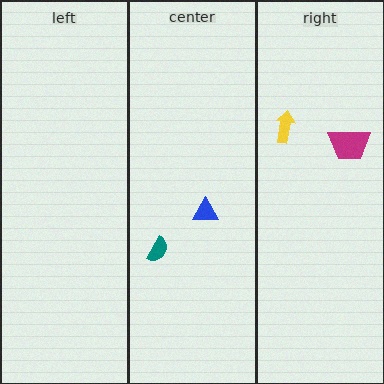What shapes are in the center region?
The teal semicircle, the blue triangle.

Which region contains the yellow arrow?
The right region.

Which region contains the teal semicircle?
The center region.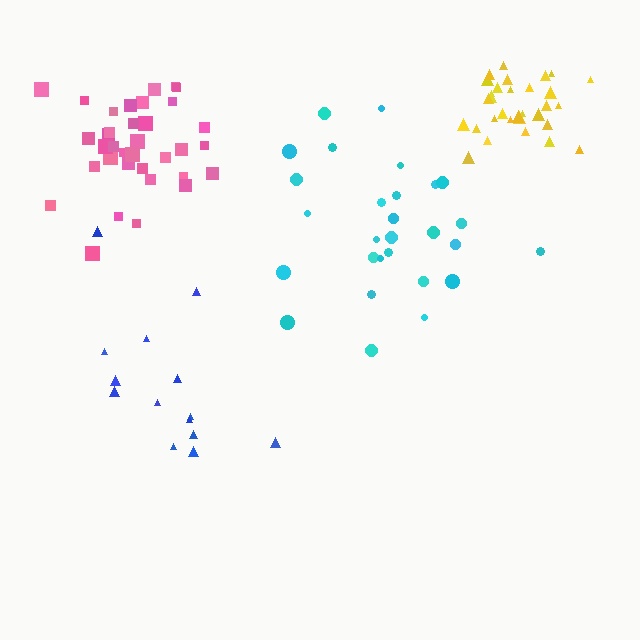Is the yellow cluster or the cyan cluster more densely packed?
Yellow.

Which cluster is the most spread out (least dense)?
Blue.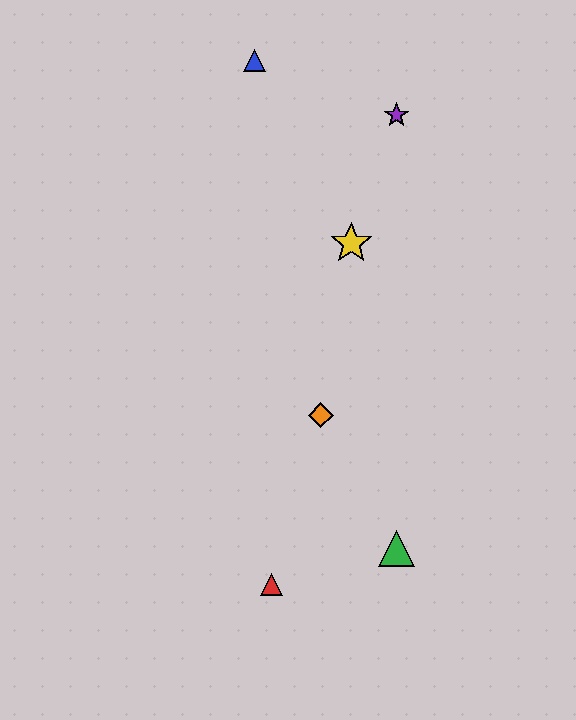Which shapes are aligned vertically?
The green triangle, the purple star are aligned vertically.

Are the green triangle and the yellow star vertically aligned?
No, the green triangle is at x≈396 and the yellow star is at x≈351.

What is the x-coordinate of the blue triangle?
The blue triangle is at x≈255.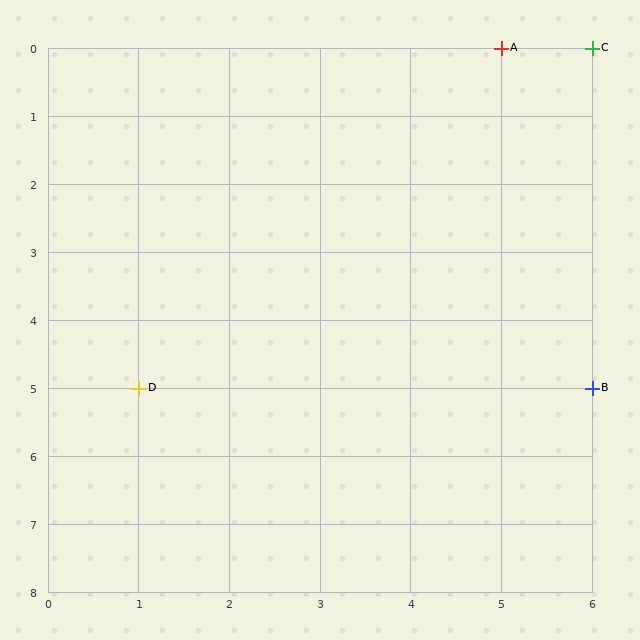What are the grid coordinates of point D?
Point D is at grid coordinates (1, 5).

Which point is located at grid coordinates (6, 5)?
Point B is at (6, 5).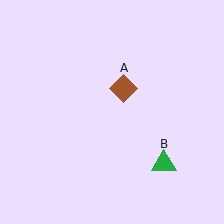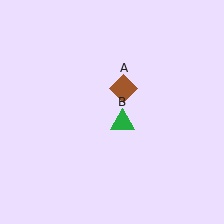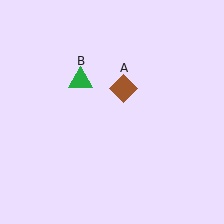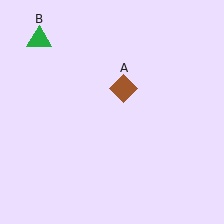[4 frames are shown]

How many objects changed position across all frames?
1 object changed position: green triangle (object B).